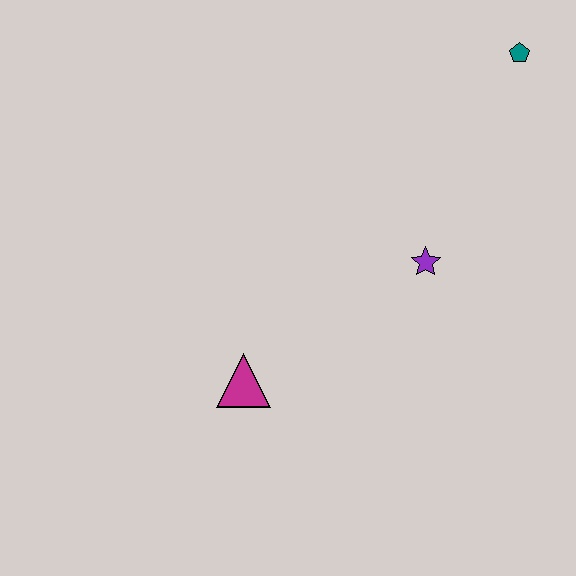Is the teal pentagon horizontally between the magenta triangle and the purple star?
No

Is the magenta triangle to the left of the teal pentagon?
Yes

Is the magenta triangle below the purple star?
Yes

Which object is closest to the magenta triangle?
The purple star is closest to the magenta triangle.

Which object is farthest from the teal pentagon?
The magenta triangle is farthest from the teal pentagon.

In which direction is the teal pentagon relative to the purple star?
The teal pentagon is above the purple star.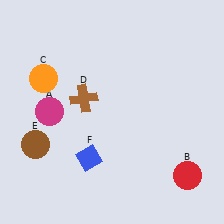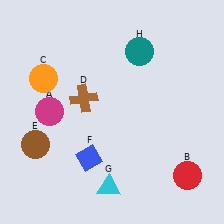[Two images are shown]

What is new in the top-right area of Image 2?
A teal circle (H) was added in the top-right area of Image 2.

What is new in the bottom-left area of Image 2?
A cyan triangle (G) was added in the bottom-left area of Image 2.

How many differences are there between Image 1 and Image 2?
There are 2 differences between the two images.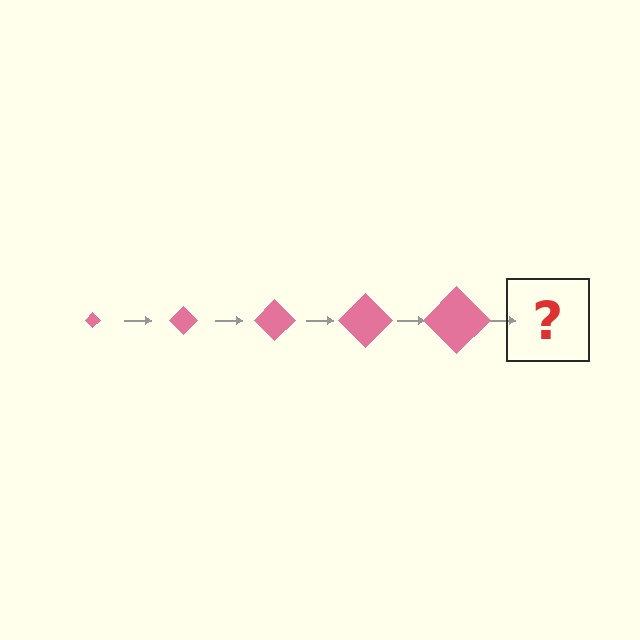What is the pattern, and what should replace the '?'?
The pattern is that the diamond gets progressively larger each step. The '?' should be a pink diamond, larger than the previous one.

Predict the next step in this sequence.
The next step is a pink diamond, larger than the previous one.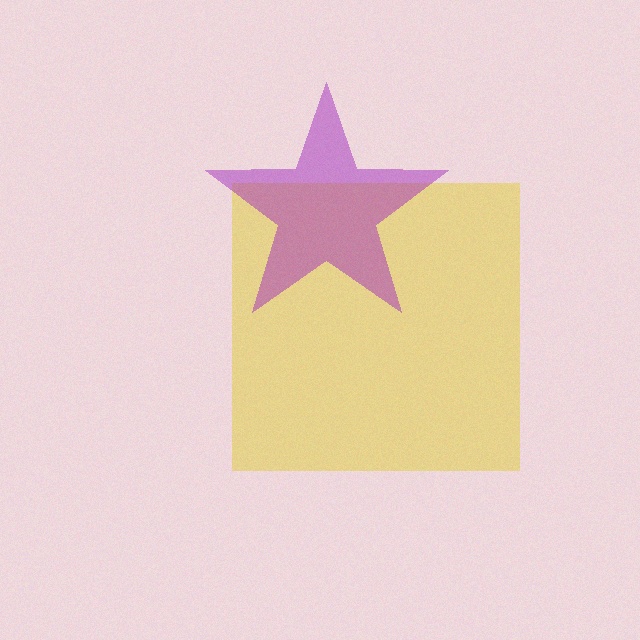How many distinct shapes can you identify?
There are 2 distinct shapes: a yellow square, a purple star.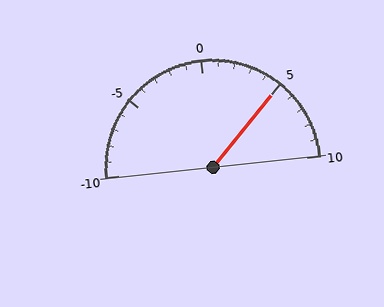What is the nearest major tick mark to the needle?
The nearest major tick mark is 5.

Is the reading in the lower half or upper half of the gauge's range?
The reading is in the upper half of the range (-10 to 10).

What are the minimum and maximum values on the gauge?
The gauge ranges from -10 to 10.